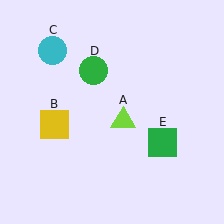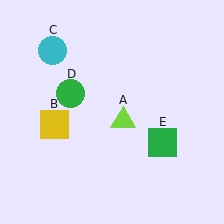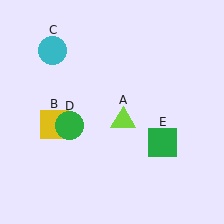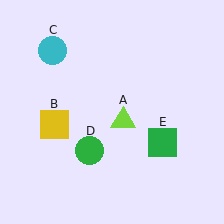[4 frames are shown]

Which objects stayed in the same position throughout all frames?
Lime triangle (object A) and yellow square (object B) and cyan circle (object C) and green square (object E) remained stationary.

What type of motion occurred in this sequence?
The green circle (object D) rotated counterclockwise around the center of the scene.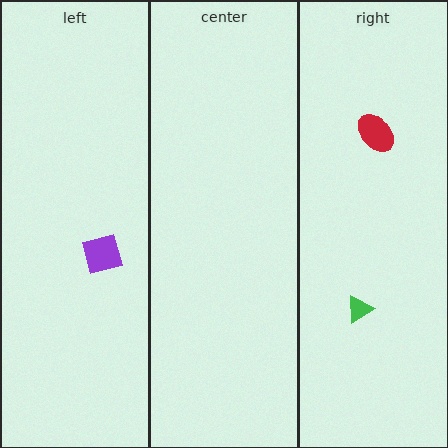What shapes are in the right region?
The green triangle, the red ellipse.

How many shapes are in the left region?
1.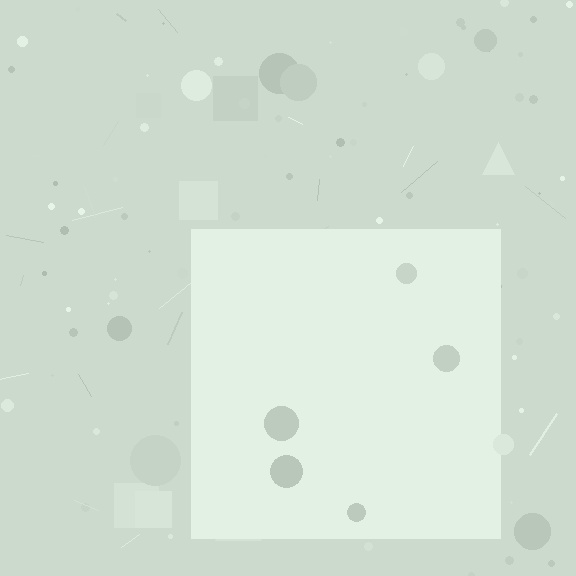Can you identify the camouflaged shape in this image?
The camouflaged shape is a square.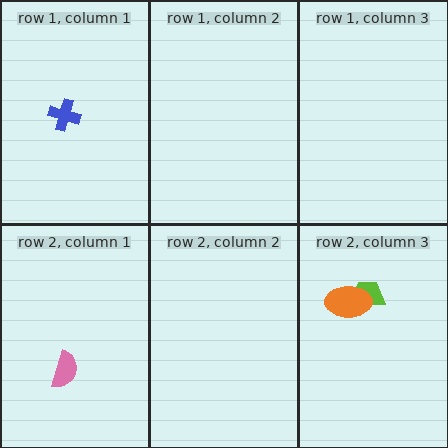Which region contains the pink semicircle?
The row 2, column 1 region.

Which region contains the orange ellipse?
The row 2, column 3 region.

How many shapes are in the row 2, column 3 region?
2.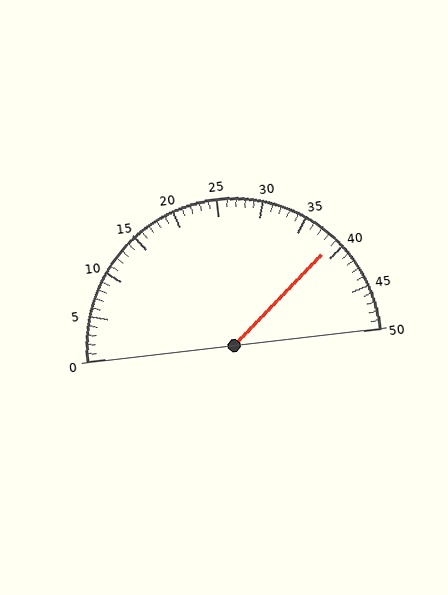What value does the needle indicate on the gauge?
The needle indicates approximately 39.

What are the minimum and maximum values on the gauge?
The gauge ranges from 0 to 50.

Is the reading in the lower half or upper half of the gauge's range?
The reading is in the upper half of the range (0 to 50).